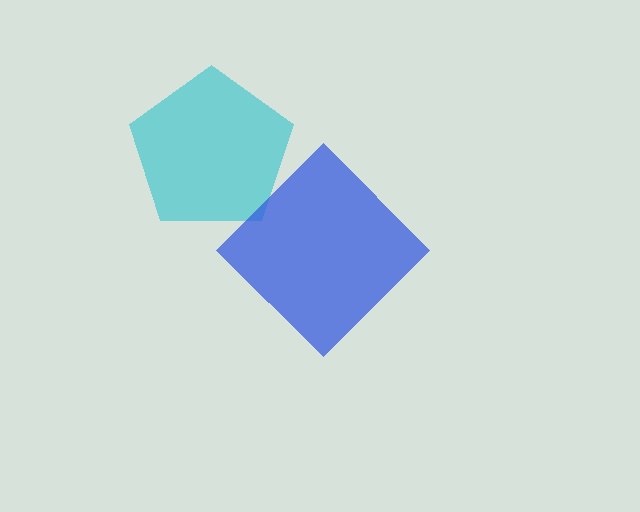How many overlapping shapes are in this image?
There are 2 overlapping shapes in the image.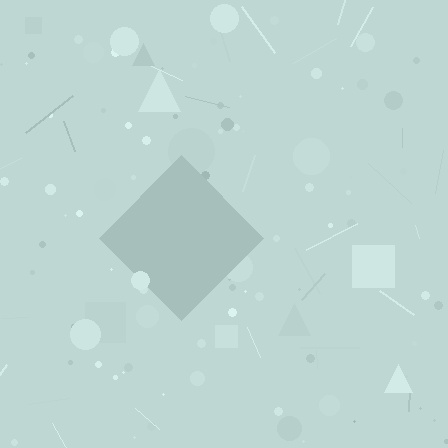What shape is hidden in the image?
A diamond is hidden in the image.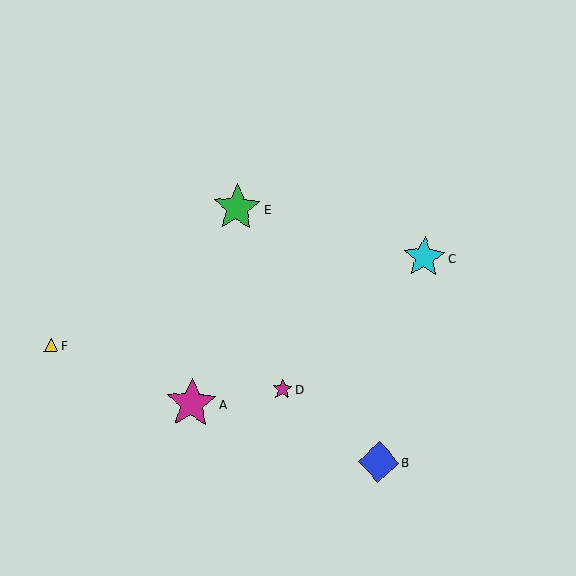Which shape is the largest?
The magenta star (labeled A) is the largest.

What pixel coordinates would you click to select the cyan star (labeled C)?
Click at (424, 257) to select the cyan star C.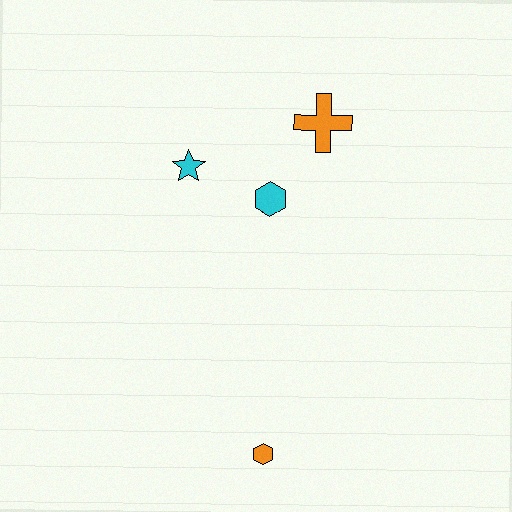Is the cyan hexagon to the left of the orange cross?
Yes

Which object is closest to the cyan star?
The cyan hexagon is closest to the cyan star.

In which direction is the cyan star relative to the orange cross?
The cyan star is to the left of the orange cross.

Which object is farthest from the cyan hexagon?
The orange hexagon is farthest from the cyan hexagon.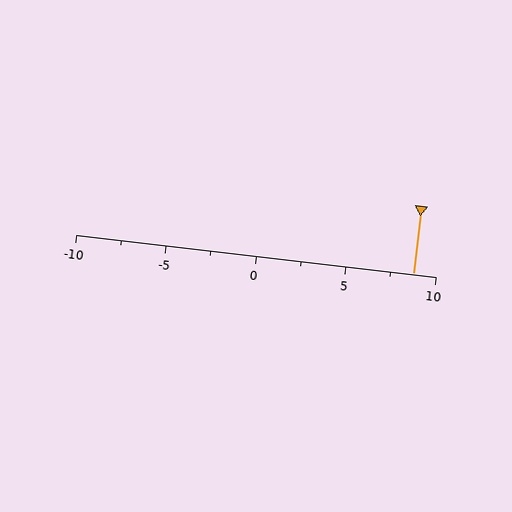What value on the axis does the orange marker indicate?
The marker indicates approximately 8.8.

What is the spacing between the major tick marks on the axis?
The major ticks are spaced 5 apart.